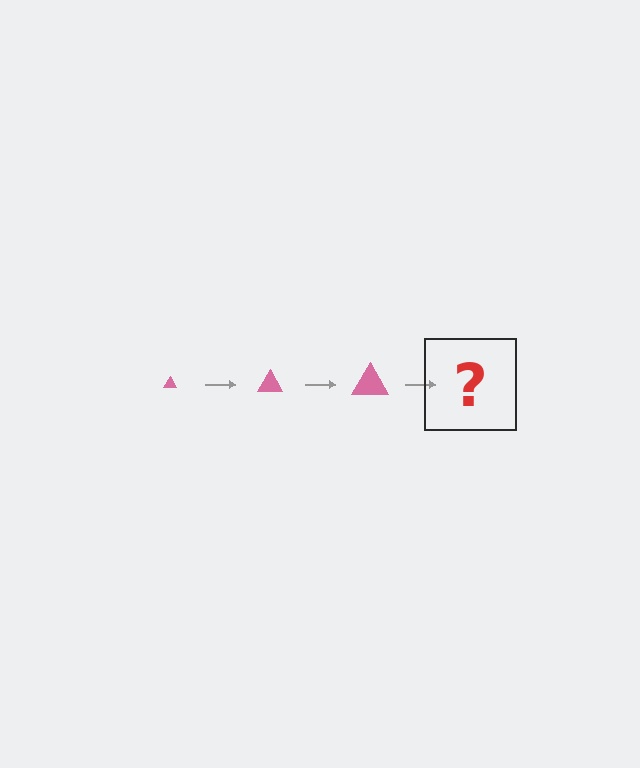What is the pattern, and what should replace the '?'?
The pattern is that the triangle gets progressively larger each step. The '?' should be a pink triangle, larger than the previous one.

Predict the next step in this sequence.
The next step is a pink triangle, larger than the previous one.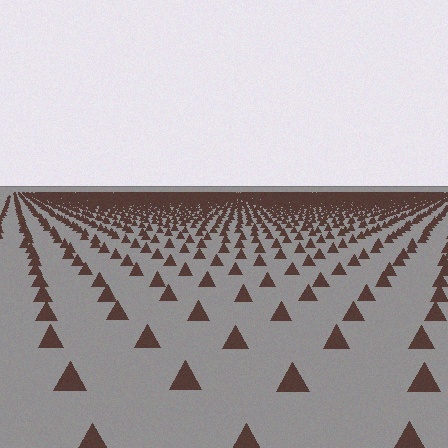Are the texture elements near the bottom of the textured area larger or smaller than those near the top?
Larger. Near the bottom, elements are closer to the viewer and appear at a bigger on-screen size.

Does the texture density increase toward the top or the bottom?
Density increases toward the top.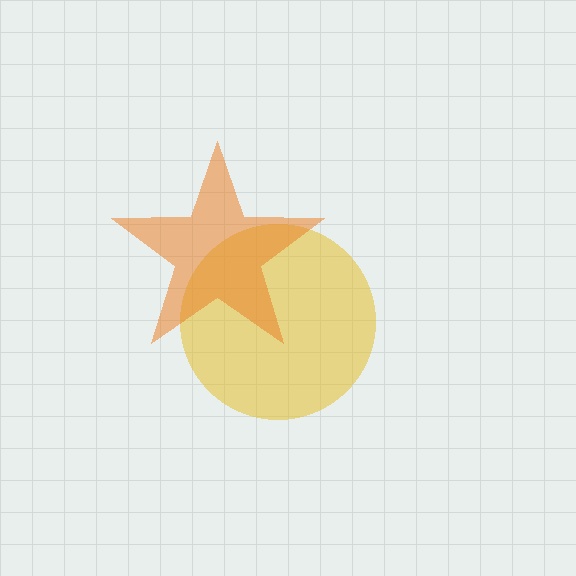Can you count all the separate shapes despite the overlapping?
Yes, there are 2 separate shapes.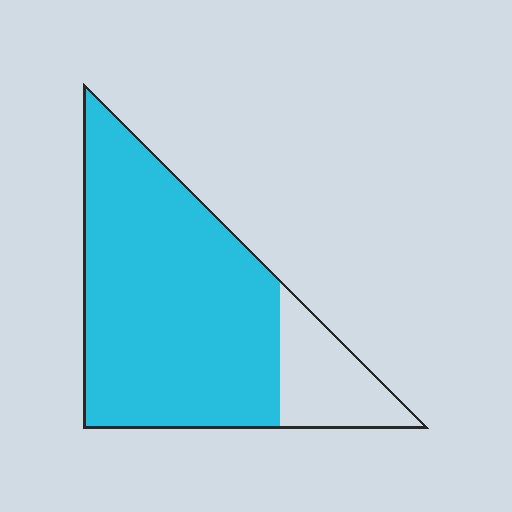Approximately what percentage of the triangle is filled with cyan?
Approximately 80%.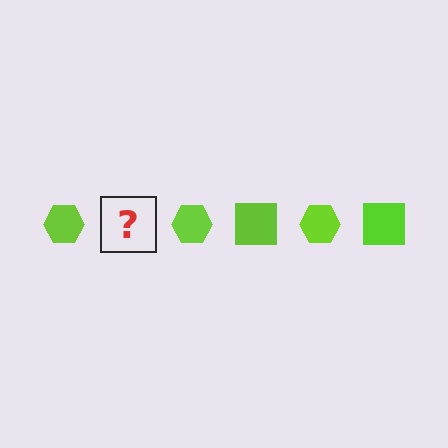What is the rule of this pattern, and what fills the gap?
The rule is that the pattern cycles through hexagon, square shapes in lime. The gap should be filled with a lime square.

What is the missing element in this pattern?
The missing element is a lime square.